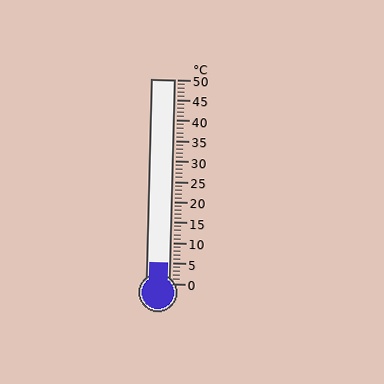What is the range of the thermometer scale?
The thermometer scale ranges from 0°C to 50°C.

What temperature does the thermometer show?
The thermometer shows approximately 5°C.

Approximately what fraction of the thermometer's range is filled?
The thermometer is filled to approximately 10% of its range.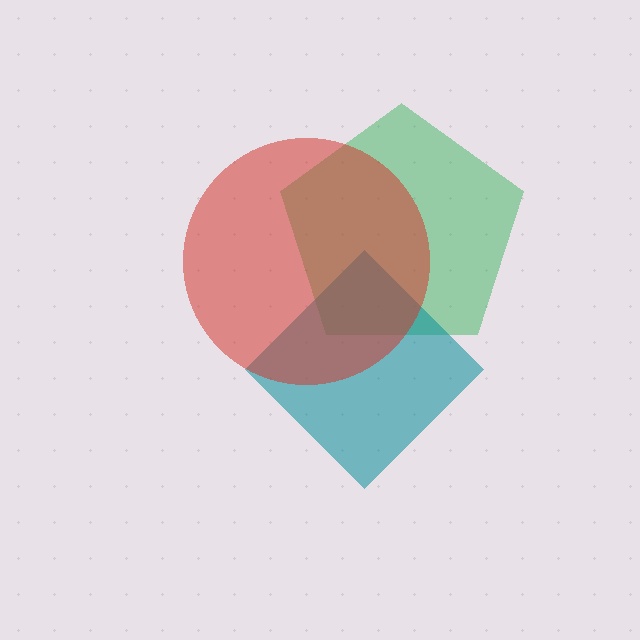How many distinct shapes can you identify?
There are 3 distinct shapes: a green pentagon, a teal diamond, a red circle.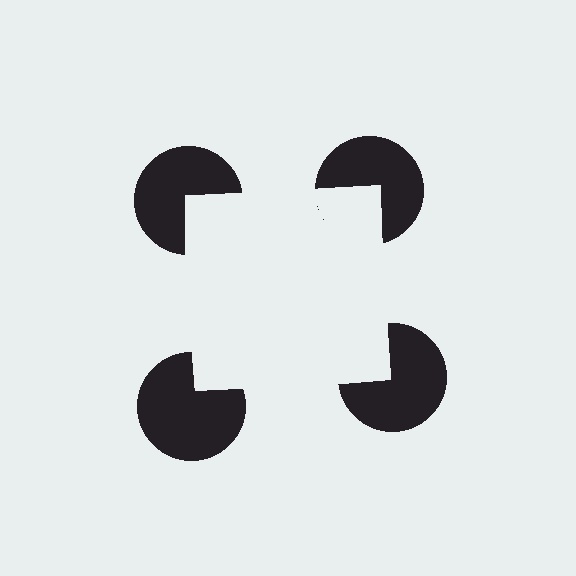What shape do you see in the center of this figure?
An illusory square — its edges are inferred from the aligned wedge cuts in the pac-man discs, not physically drawn.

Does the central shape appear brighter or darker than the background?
It typically appears slightly brighter than the background, even though no actual brightness change is drawn.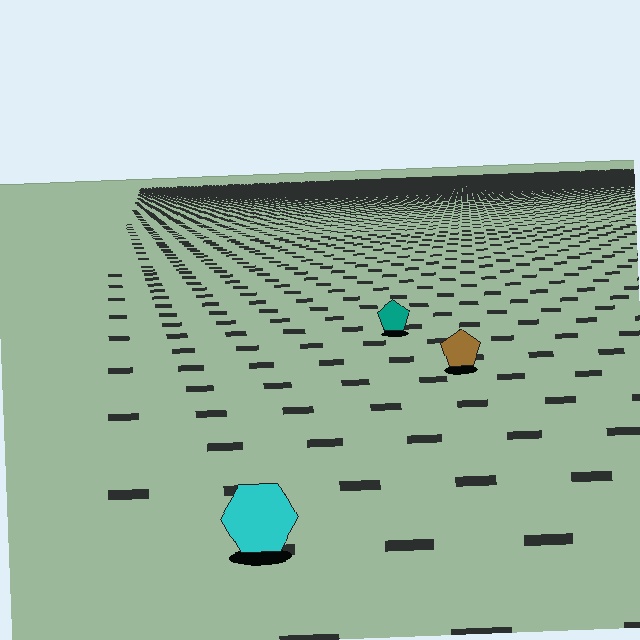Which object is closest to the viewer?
The cyan hexagon is closest. The texture marks near it are larger and more spread out.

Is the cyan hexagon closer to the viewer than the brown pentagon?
Yes. The cyan hexagon is closer — you can tell from the texture gradient: the ground texture is coarser near it.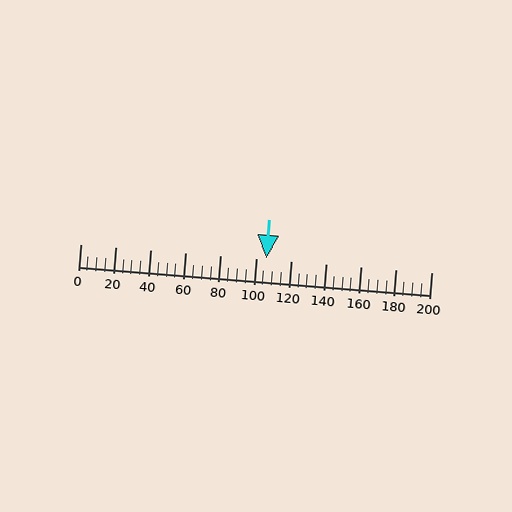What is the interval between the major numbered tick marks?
The major tick marks are spaced 20 units apart.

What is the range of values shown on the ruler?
The ruler shows values from 0 to 200.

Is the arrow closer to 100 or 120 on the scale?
The arrow is closer to 100.